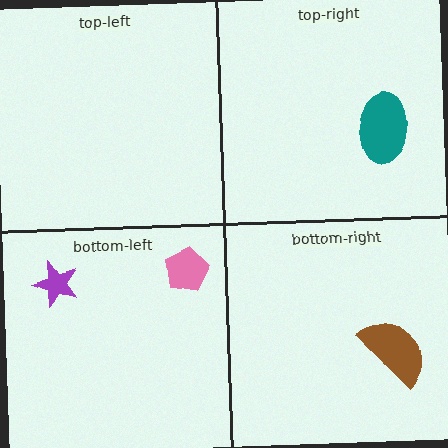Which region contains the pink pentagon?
The bottom-left region.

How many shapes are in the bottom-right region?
1.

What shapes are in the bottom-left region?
The purple star, the pink pentagon.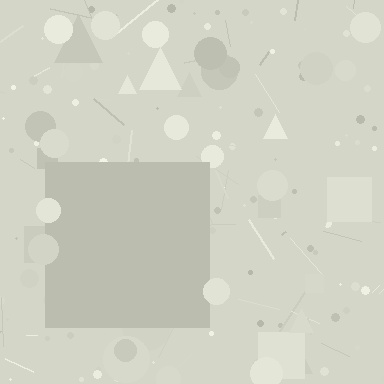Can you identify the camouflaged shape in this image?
The camouflaged shape is a square.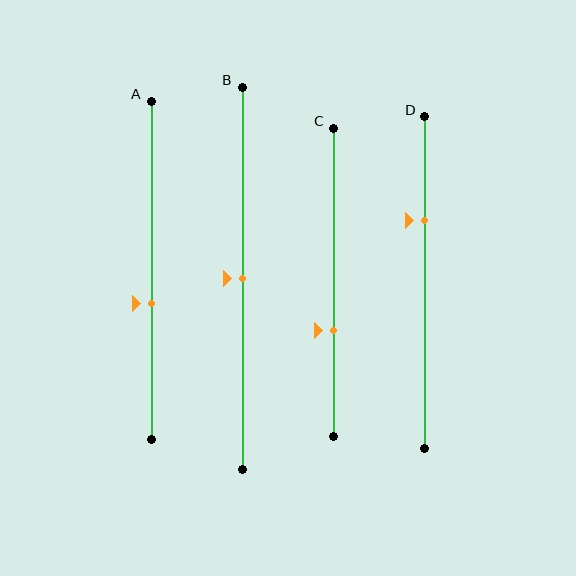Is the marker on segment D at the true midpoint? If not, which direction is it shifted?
No, the marker on segment D is shifted upward by about 19% of the segment length.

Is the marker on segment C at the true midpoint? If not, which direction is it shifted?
No, the marker on segment C is shifted downward by about 16% of the segment length.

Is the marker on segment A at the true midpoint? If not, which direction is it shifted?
No, the marker on segment A is shifted downward by about 10% of the segment length.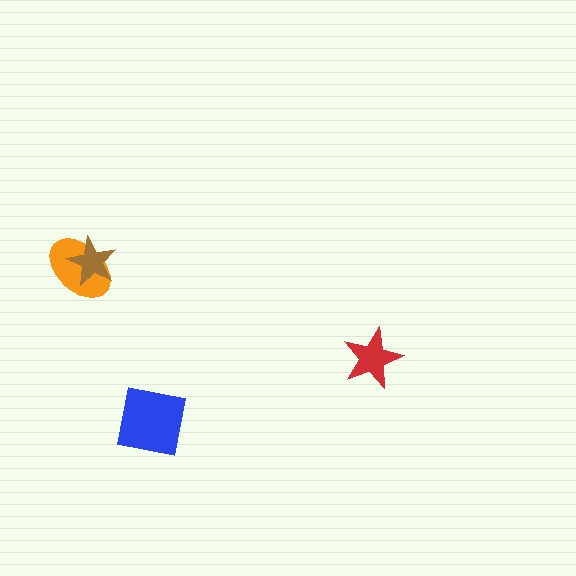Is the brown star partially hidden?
No, no other shape covers it.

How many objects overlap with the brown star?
1 object overlaps with the brown star.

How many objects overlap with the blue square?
0 objects overlap with the blue square.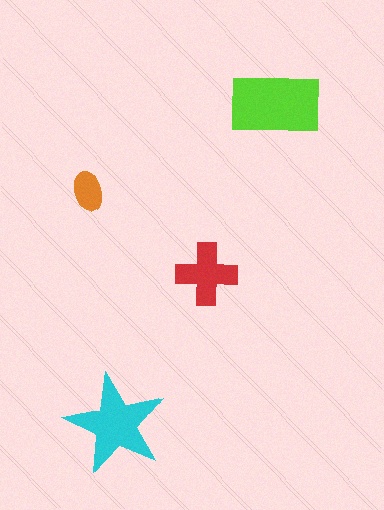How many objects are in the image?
There are 4 objects in the image.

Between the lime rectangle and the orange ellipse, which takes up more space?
The lime rectangle.